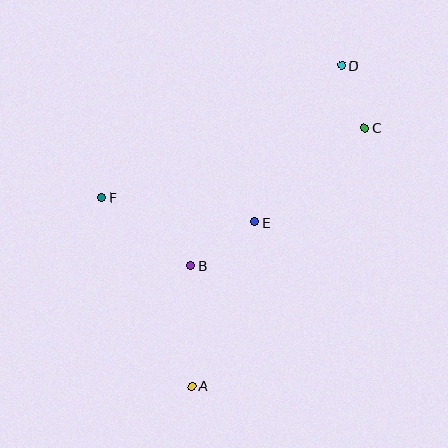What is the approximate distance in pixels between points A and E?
The distance between A and E is approximately 176 pixels.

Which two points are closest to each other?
Points C and D are closest to each other.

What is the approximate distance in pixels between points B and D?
The distance between B and D is approximately 250 pixels.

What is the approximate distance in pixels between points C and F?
The distance between C and F is approximately 272 pixels.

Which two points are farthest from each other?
Points A and D are farthest from each other.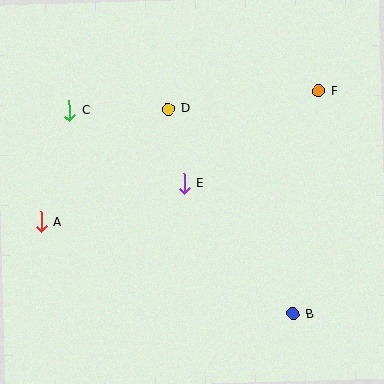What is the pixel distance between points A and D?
The distance between A and D is 170 pixels.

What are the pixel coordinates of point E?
Point E is at (184, 184).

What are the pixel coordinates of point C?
Point C is at (69, 111).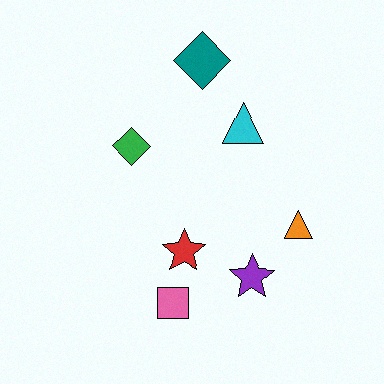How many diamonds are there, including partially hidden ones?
There are 2 diamonds.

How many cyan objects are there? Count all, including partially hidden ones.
There is 1 cyan object.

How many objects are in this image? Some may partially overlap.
There are 7 objects.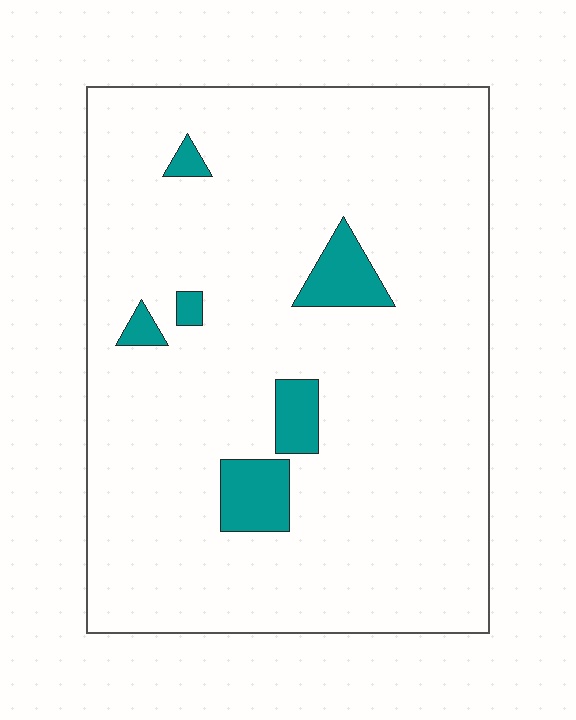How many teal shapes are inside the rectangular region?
6.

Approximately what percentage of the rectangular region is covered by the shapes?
Approximately 10%.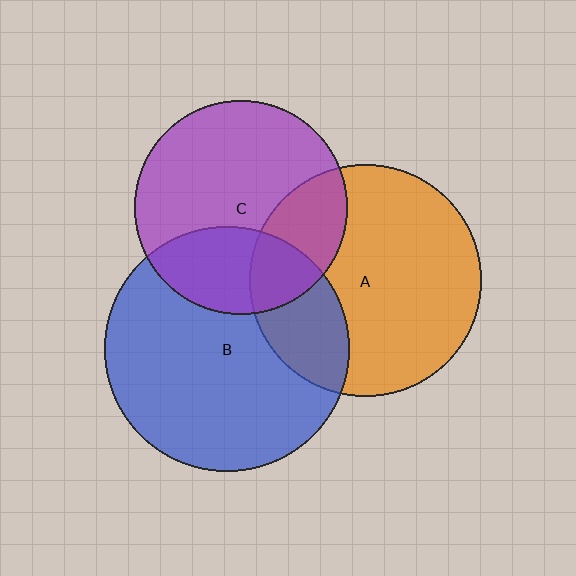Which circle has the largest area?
Circle B (blue).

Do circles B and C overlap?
Yes.